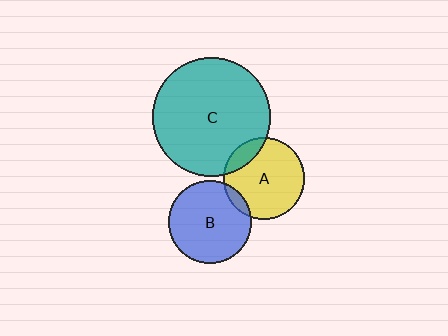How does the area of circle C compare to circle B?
Approximately 2.0 times.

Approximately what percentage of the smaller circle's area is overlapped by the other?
Approximately 15%.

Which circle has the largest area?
Circle C (teal).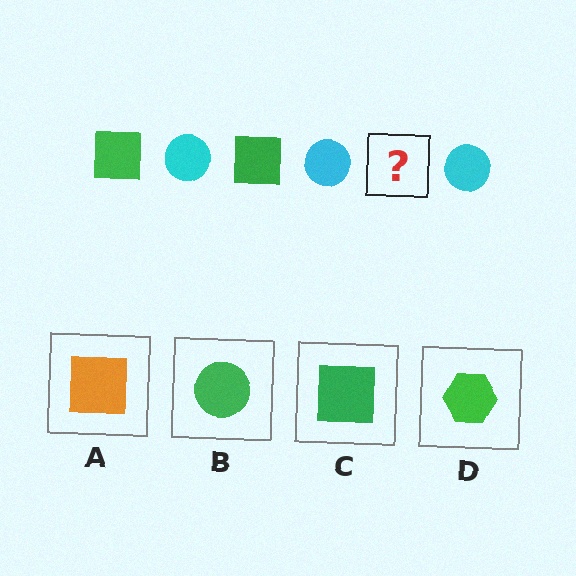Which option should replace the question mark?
Option C.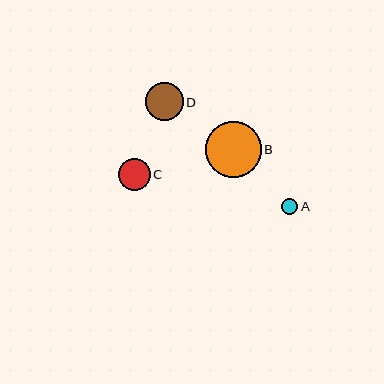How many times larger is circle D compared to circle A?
Circle D is approximately 2.3 times the size of circle A.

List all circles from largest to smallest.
From largest to smallest: B, D, C, A.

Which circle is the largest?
Circle B is the largest with a size of approximately 56 pixels.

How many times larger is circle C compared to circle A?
Circle C is approximately 1.9 times the size of circle A.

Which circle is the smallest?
Circle A is the smallest with a size of approximately 17 pixels.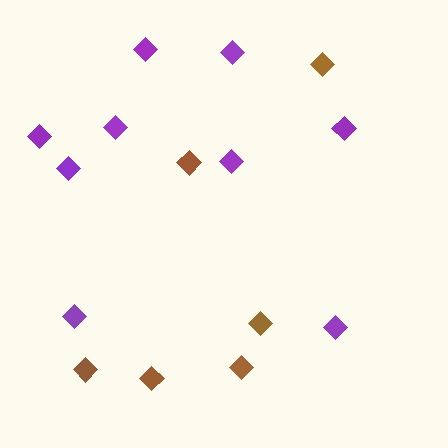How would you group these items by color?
There are 2 groups: one group of brown diamonds (6) and one group of purple diamonds (9).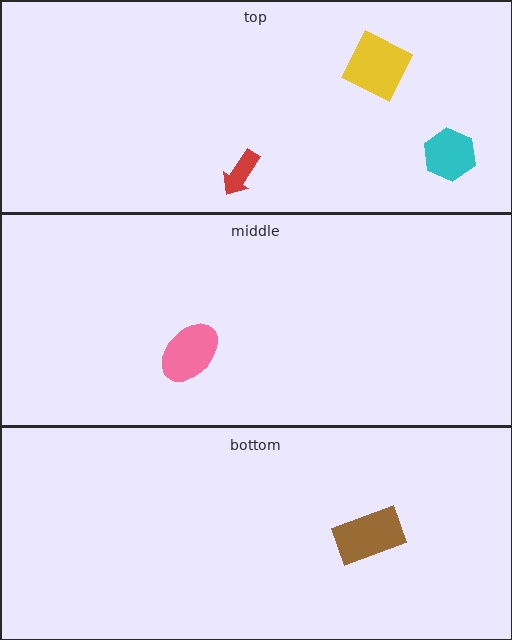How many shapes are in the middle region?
1.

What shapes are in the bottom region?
The brown rectangle.